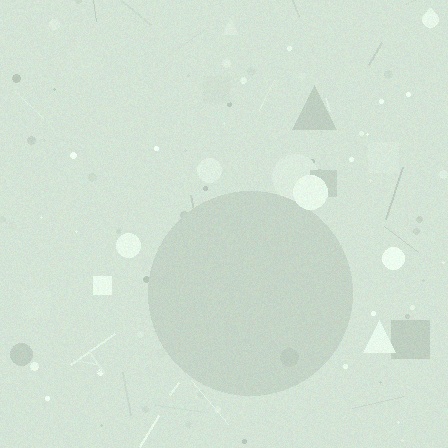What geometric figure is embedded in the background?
A circle is embedded in the background.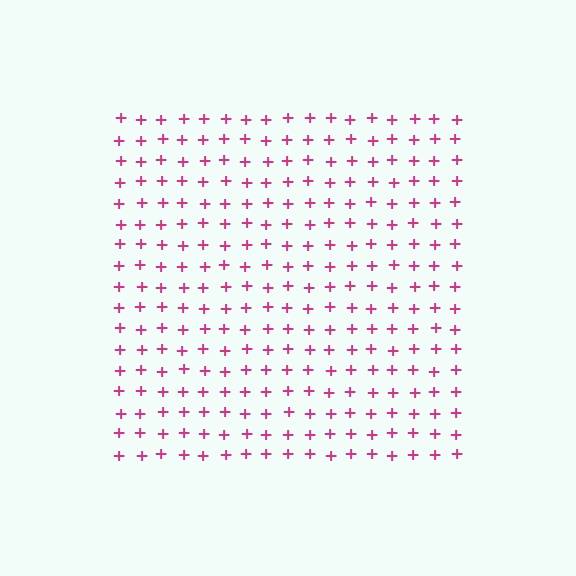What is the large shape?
The large shape is a square.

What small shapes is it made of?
It is made of small plus signs.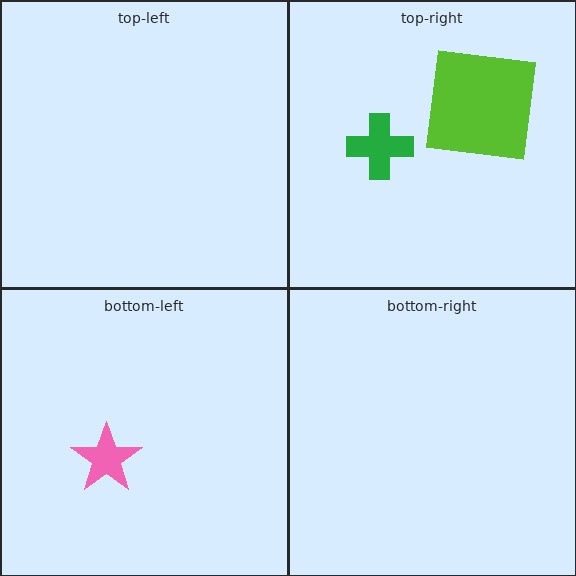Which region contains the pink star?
The bottom-left region.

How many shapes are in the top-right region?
3.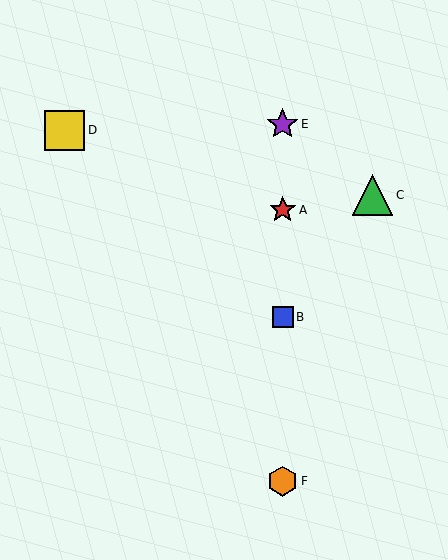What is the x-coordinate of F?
Object F is at x≈283.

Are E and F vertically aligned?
Yes, both are at x≈283.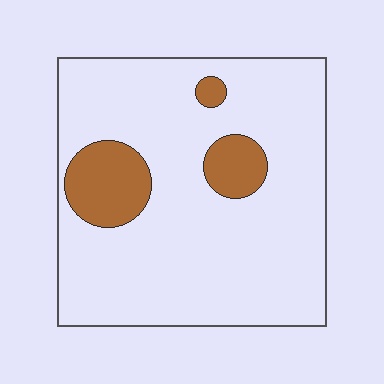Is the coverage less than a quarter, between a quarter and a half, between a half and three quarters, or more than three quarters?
Less than a quarter.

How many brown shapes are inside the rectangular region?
3.